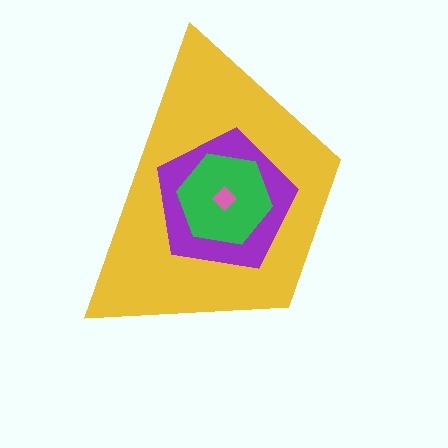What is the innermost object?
The pink diamond.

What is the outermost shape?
The yellow trapezoid.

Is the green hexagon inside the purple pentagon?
Yes.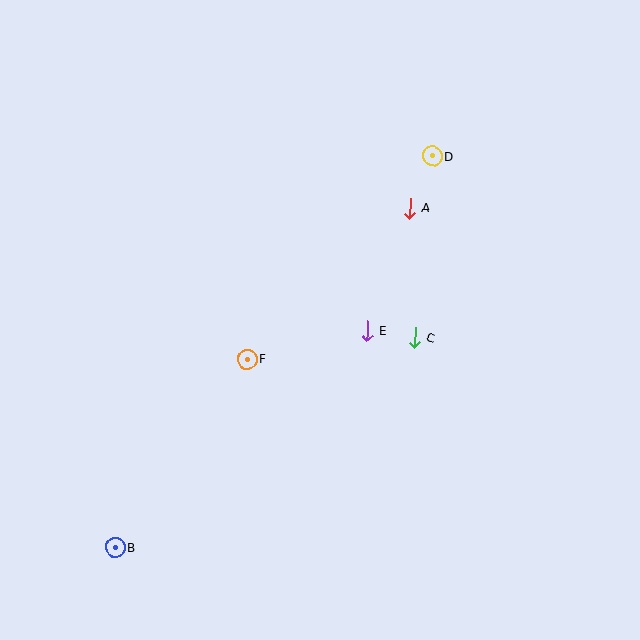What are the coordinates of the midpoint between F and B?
The midpoint between F and B is at (181, 453).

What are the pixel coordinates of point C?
Point C is at (415, 338).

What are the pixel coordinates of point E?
Point E is at (367, 330).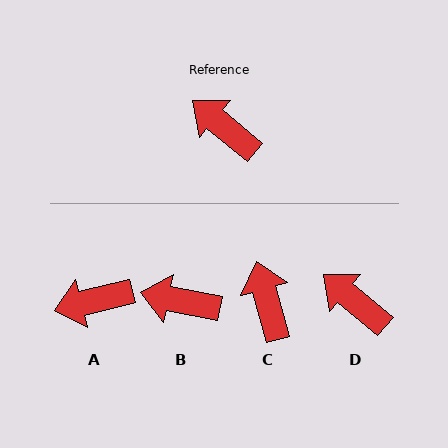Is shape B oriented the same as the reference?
No, it is off by about 29 degrees.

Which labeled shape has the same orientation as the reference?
D.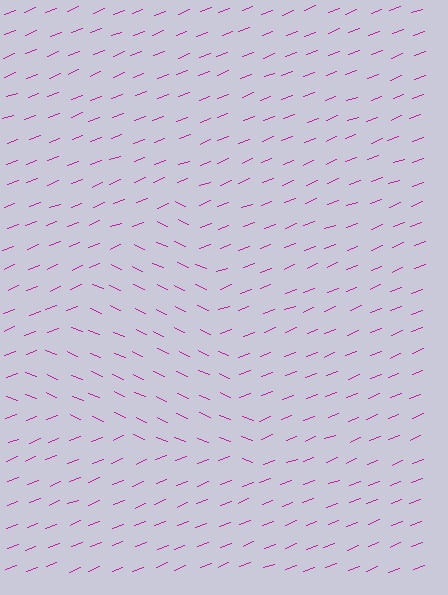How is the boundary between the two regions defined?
The boundary is defined purely by a change in line orientation (approximately 45 degrees difference). All lines are the same color and thickness.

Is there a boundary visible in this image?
Yes, there is a texture boundary formed by a change in line orientation.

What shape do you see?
I see a triangle.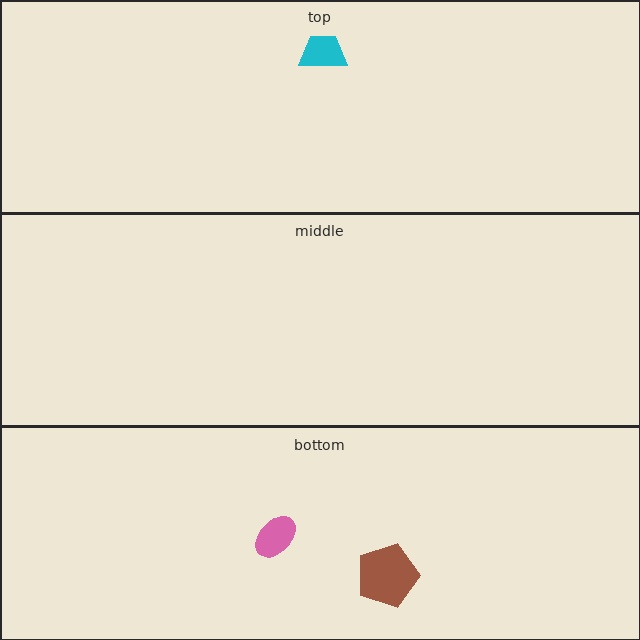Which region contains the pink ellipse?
The bottom region.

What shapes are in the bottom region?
The brown pentagon, the pink ellipse.